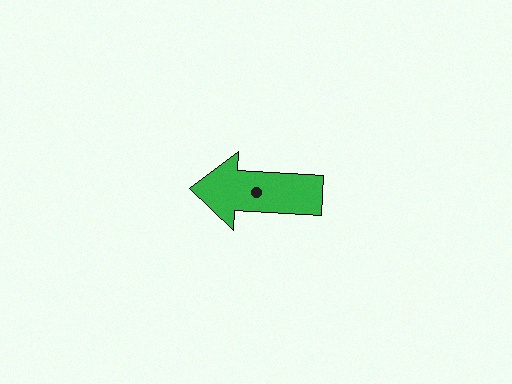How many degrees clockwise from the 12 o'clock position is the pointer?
Approximately 273 degrees.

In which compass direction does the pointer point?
West.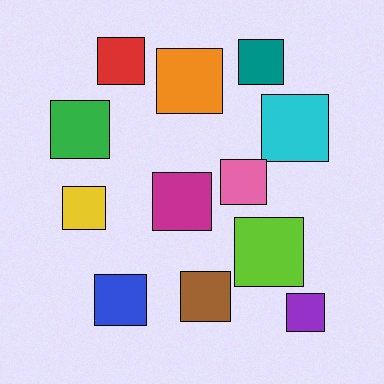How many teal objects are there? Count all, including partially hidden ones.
There is 1 teal object.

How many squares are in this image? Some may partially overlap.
There are 12 squares.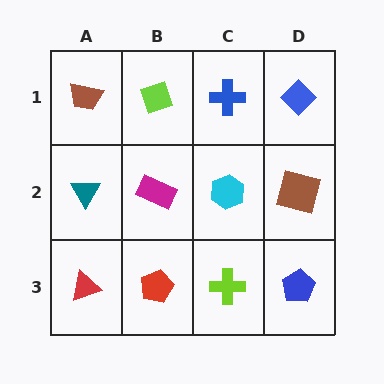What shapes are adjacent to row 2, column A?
A brown trapezoid (row 1, column A), a red triangle (row 3, column A), a magenta rectangle (row 2, column B).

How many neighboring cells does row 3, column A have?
2.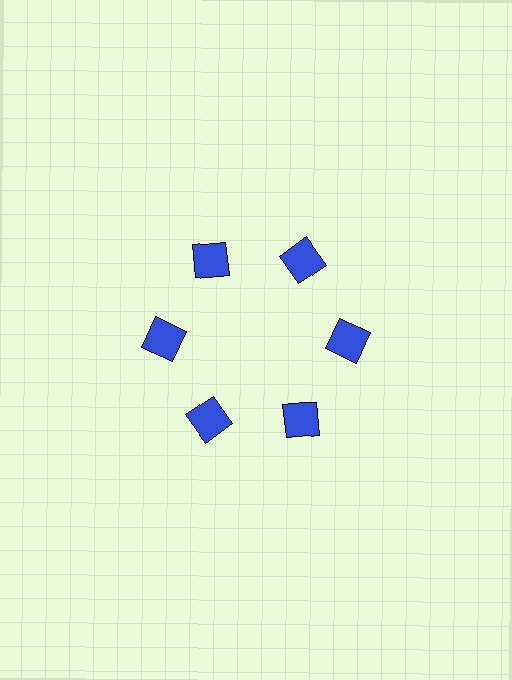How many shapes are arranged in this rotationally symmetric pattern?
There are 6 shapes, arranged in 6 groups of 1.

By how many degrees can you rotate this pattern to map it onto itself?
The pattern maps onto itself every 60 degrees of rotation.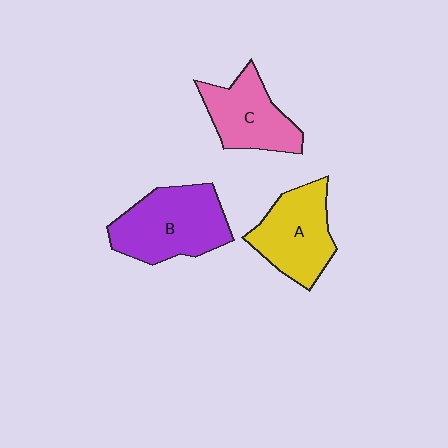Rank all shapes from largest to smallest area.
From largest to smallest: B (purple), A (yellow), C (pink).